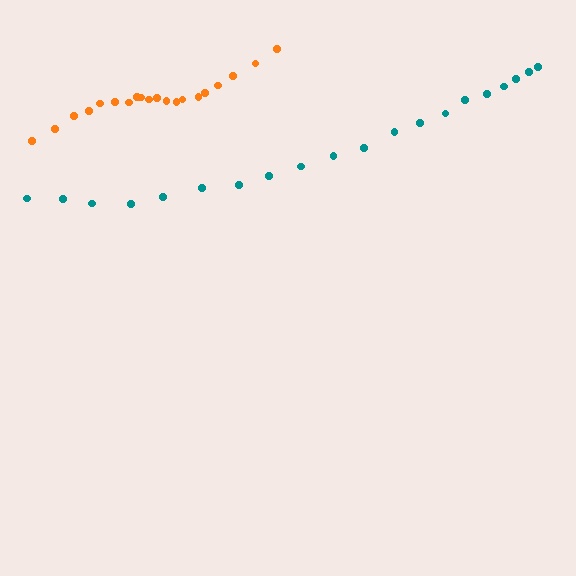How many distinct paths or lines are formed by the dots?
There are 2 distinct paths.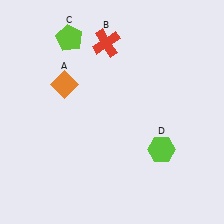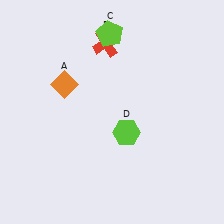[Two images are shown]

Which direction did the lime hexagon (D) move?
The lime hexagon (D) moved left.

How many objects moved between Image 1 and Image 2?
2 objects moved between the two images.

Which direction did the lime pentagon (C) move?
The lime pentagon (C) moved right.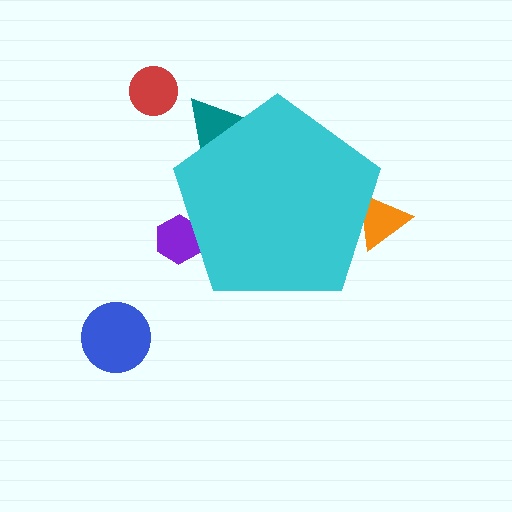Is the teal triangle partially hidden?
Yes, the teal triangle is partially hidden behind the cyan pentagon.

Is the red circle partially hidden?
No, the red circle is fully visible.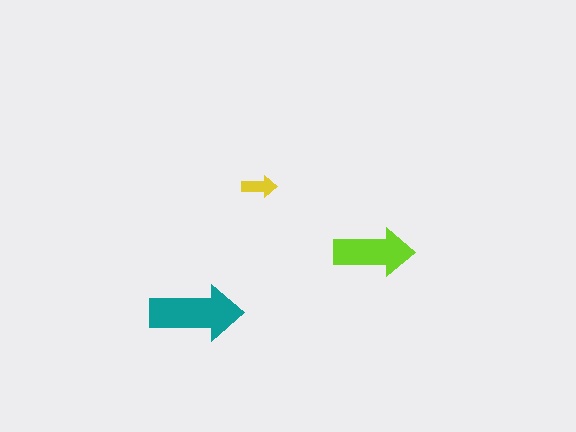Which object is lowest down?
The teal arrow is bottommost.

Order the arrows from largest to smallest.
the teal one, the lime one, the yellow one.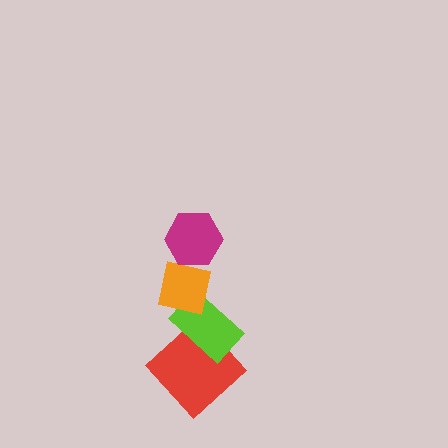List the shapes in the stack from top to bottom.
From top to bottom: the magenta hexagon, the orange square, the lime rectangle, the red diamond.